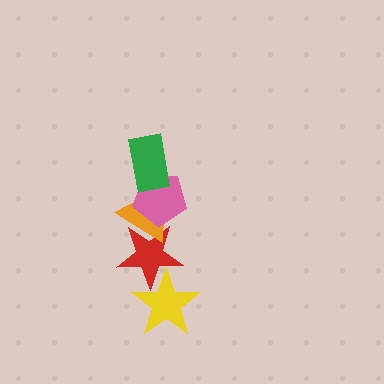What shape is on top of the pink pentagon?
The green rectangle is on top of the pink pentagon.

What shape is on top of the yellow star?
The red star is on top of the yellow star.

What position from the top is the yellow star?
The yellow star is 5th from the top.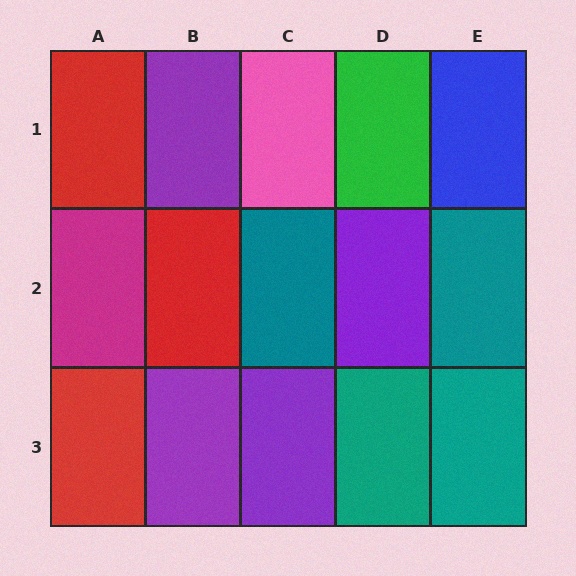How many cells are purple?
4 cells are purple.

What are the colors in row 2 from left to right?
Magenta, red, teal, purple, teal.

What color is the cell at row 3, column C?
Purple.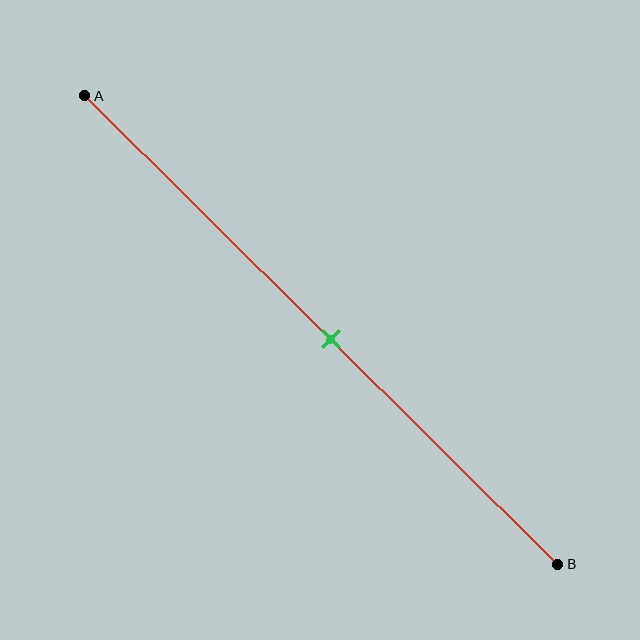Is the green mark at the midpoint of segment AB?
Yes, the mark is approximately at the midpoint.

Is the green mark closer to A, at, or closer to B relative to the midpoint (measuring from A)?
The green mark is approximately at the midpoint of segment AB.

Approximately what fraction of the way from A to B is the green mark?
The green mark is approximately 50% of the way from A to B.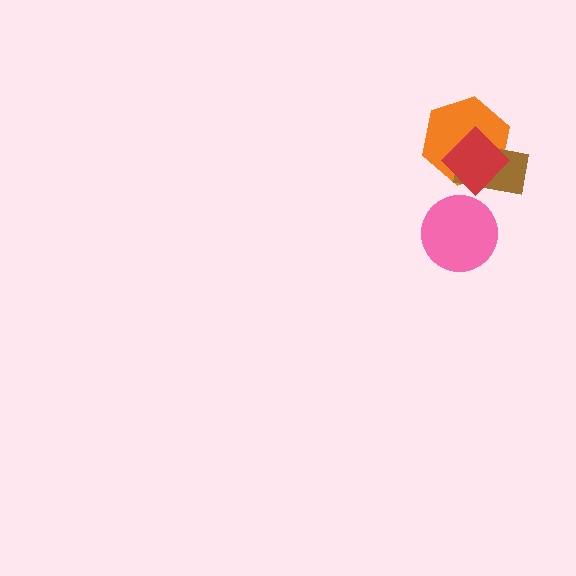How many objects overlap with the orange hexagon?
2 objects overlap with the orange hexagon.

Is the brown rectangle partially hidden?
Yes, it is partially covered by another shape.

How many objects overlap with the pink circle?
0 objects overlap with the pink circle.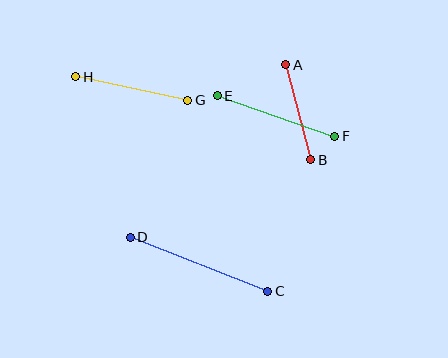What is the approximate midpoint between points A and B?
The midpoint is at approximately (298, 112) pixels.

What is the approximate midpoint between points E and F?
The midpoint is at approximately (276, 116) pixels.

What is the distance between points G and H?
The distance is approximately 114 pixels.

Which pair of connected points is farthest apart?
Points C and D are farthest apart.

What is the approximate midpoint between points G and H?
The midpoint is at approximately (132, 89) pixels.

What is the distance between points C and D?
The distance is approximately 148 pixels.